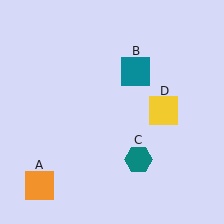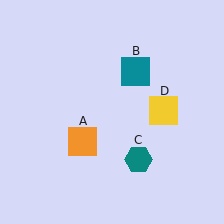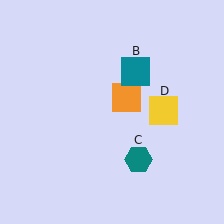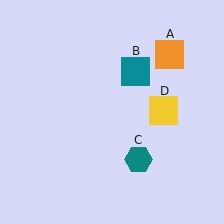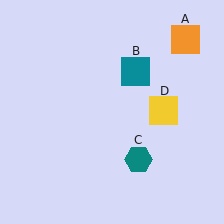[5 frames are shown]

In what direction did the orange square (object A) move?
The orange square (object A) moved up and to the right.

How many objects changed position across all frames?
1 object changed position: orange square (object A).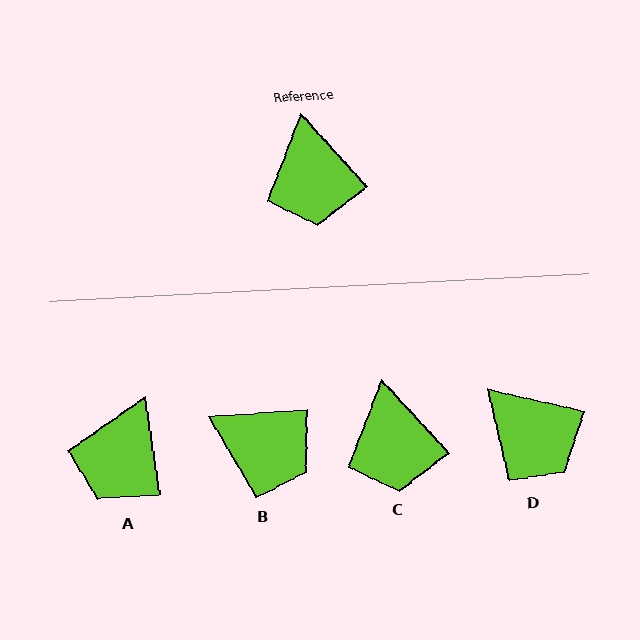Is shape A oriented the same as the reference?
No, it is off by about 34 degrees.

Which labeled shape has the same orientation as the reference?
C.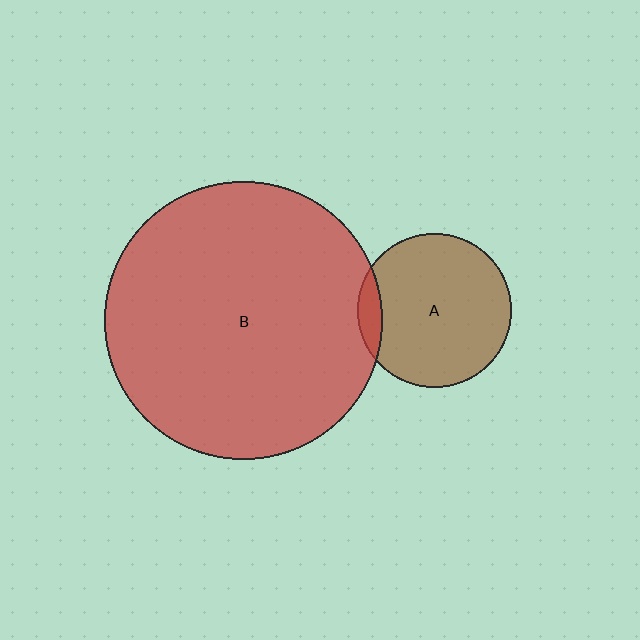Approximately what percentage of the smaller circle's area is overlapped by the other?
Approximately 10%.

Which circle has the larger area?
Circle B (red).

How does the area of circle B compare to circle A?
Approximately 3.3 times.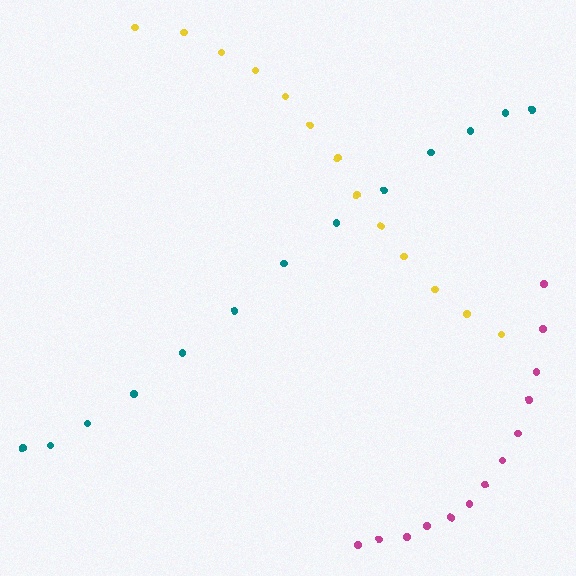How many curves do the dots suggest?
There are 3 distinct paths.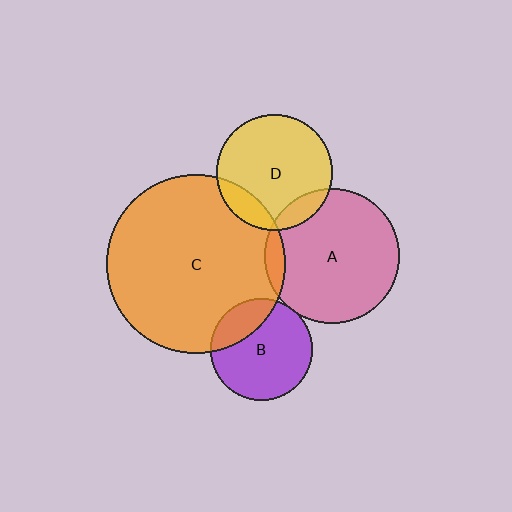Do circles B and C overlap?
Yes.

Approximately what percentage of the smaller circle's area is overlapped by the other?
Approximately 25%.